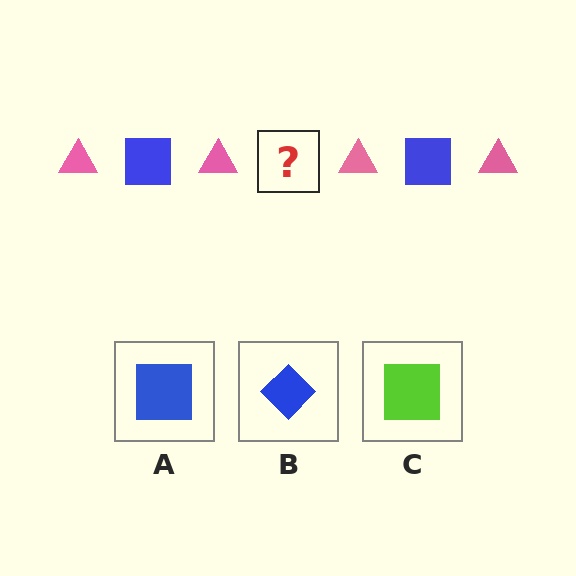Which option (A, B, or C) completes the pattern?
A.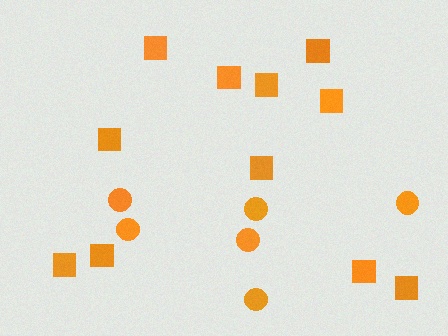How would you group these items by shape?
There are 2 groups: one group of squares (11) and one group of circles (6).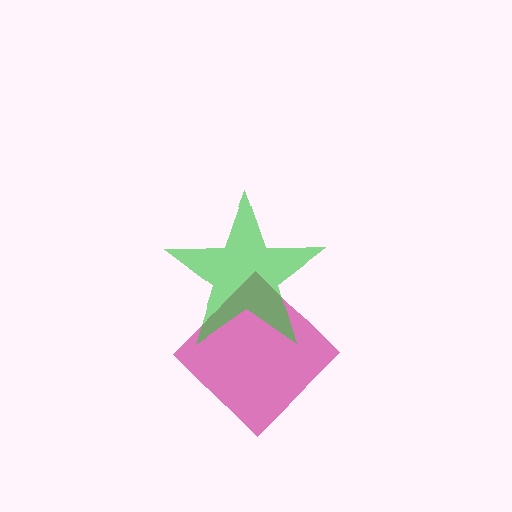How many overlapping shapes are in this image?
There are 2 overlapping shapes in the image.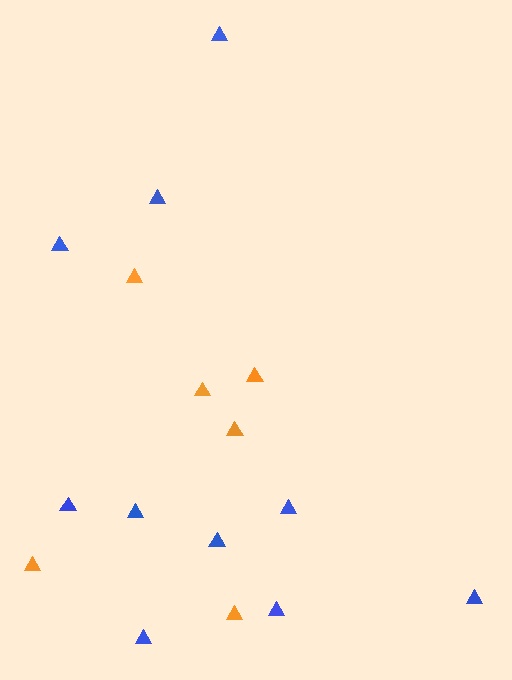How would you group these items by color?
There are 2 groups: one group of orange triangles (6) and one group of blue triangles (10).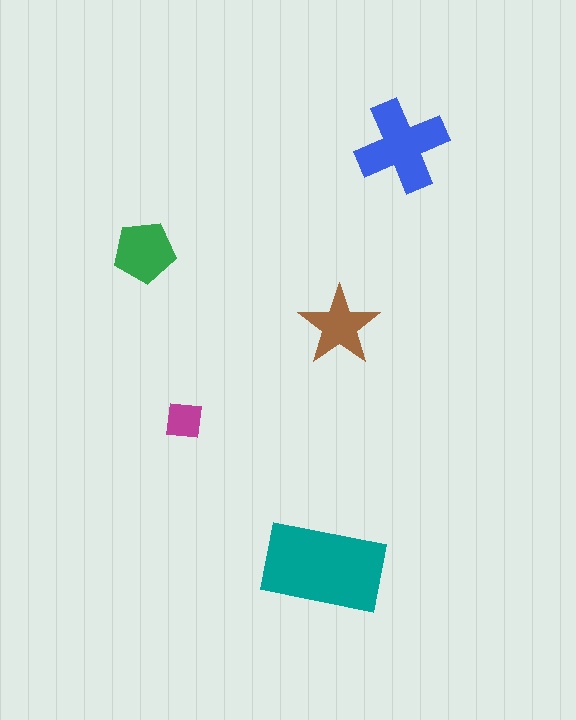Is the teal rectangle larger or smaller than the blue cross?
Larger.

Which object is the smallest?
The magenta square.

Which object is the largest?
The teal rectangle.